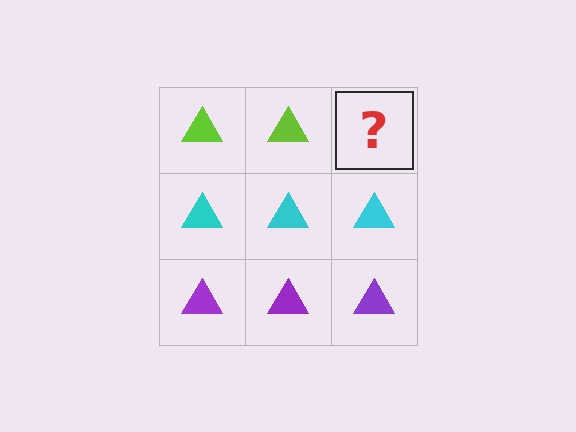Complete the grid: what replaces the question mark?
The question mark should be replaced with a lime triangle.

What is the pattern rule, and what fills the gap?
The rule is that each row has a consistent color. The gap should be filled with a lime triangle.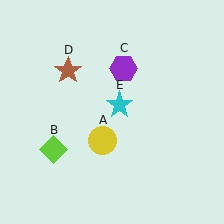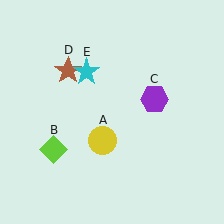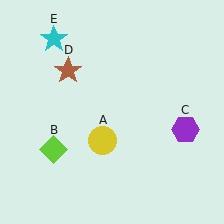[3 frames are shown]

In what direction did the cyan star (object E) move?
The cyan star (object E) moved up and to the left.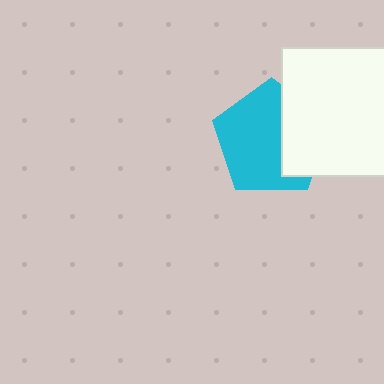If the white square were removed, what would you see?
You would see the complete cyan pentagon.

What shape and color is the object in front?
The object in front is a white square.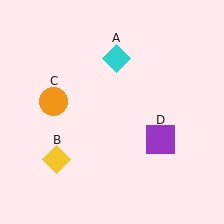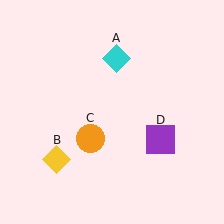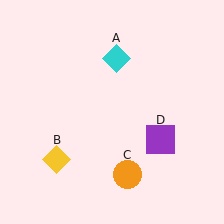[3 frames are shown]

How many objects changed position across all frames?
1 object changed position: orange circle (object C).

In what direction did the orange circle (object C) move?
The orange circle (object C) moved down and to the right.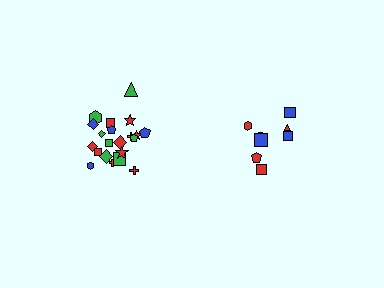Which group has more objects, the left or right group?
The left group.